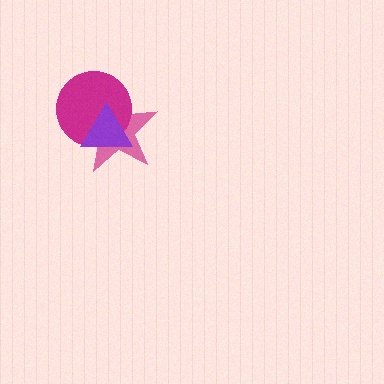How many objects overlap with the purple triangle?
2 objects overlap with the purple triangle.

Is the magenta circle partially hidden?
Yes, it is partially covered by another shape.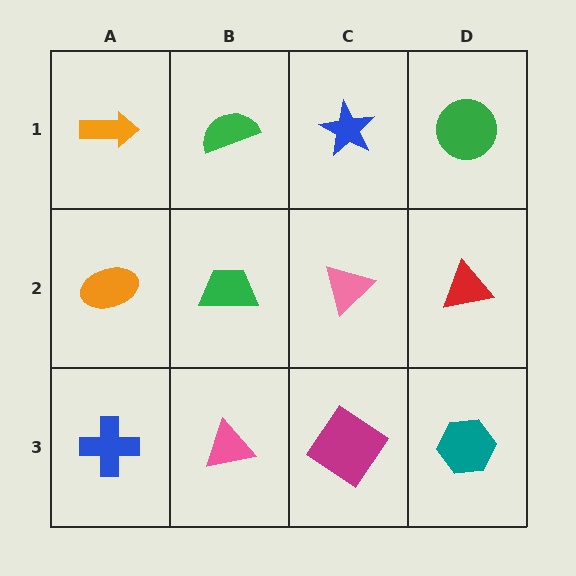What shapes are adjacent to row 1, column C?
A pink triangle (row 2, column C), a green semicircle (row 1, column B), a green circle (row 1, column D).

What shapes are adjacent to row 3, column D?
A red triangle (row 2, column D), a magenta diamond (row 3, column C).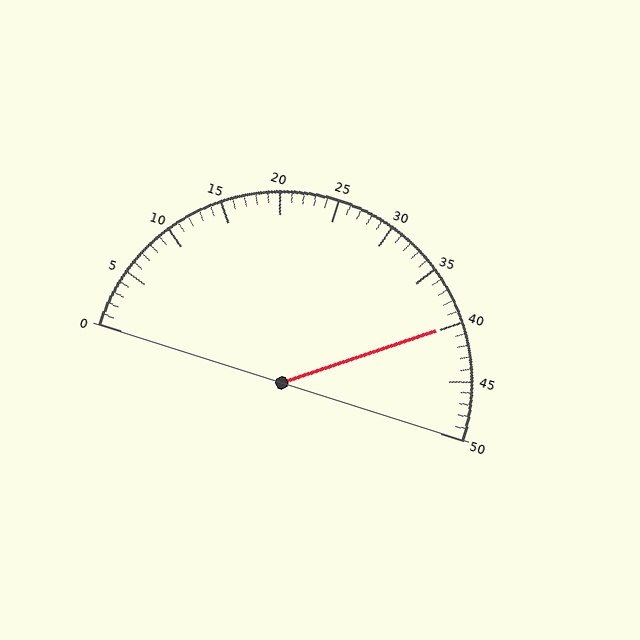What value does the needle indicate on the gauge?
The needle indicates approximately 40.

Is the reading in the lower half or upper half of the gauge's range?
The reading is in the upper half of the range (0 to 50).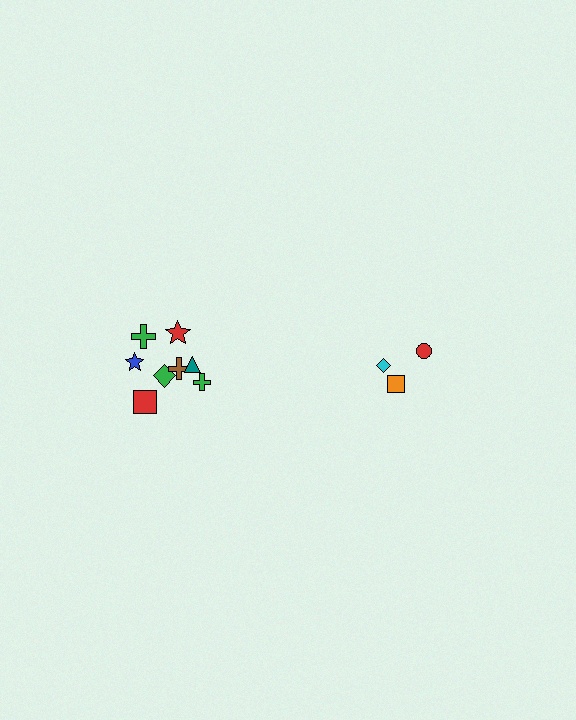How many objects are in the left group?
There are 8 objects.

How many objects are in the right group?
There are 3 objects.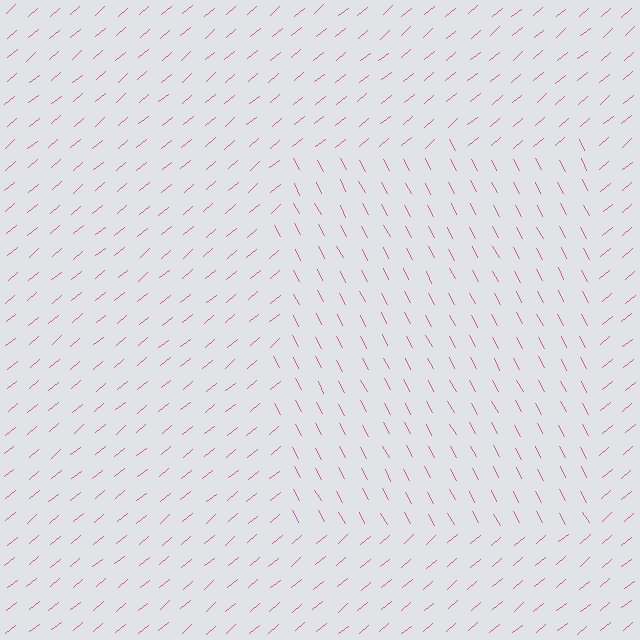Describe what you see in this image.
The image is filled with small pink line segments. A rectangle region in the image has lines oriented differently from the surrounding lines, creating a visible texture boundary.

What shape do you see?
I see a rectangle.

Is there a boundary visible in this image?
Yes, there is a texture boundary formed by a change in line orientation.